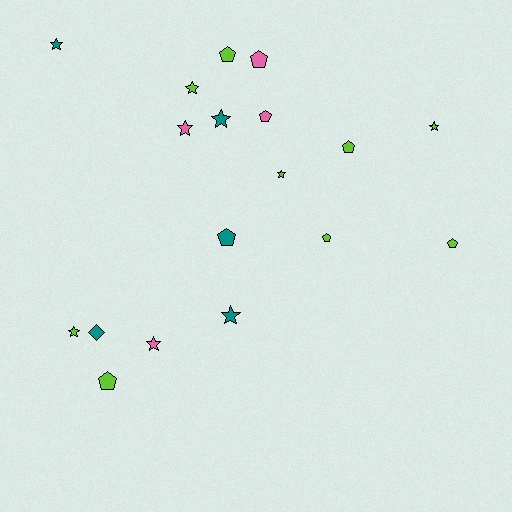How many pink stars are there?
There are 2 pink stars.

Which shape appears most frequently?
Star, with 9 objects.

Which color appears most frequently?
Lime, with 9 objects.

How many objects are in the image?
There are 18 objects.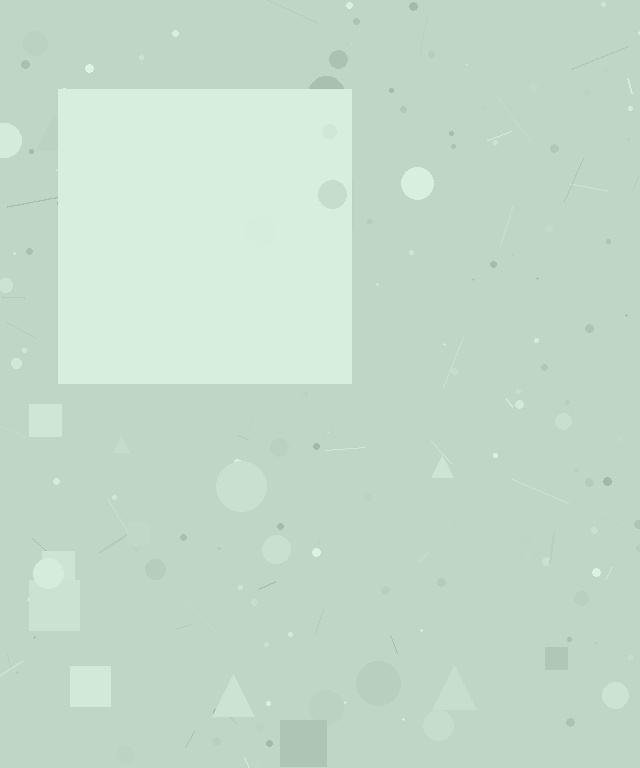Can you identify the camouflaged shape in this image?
The camouflaged shape is a square.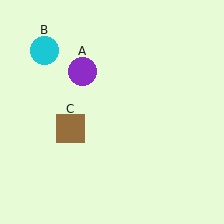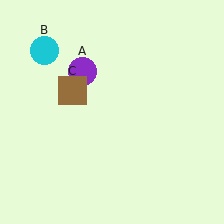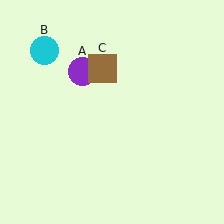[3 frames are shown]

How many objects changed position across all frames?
1 object changed position: brown square (object C).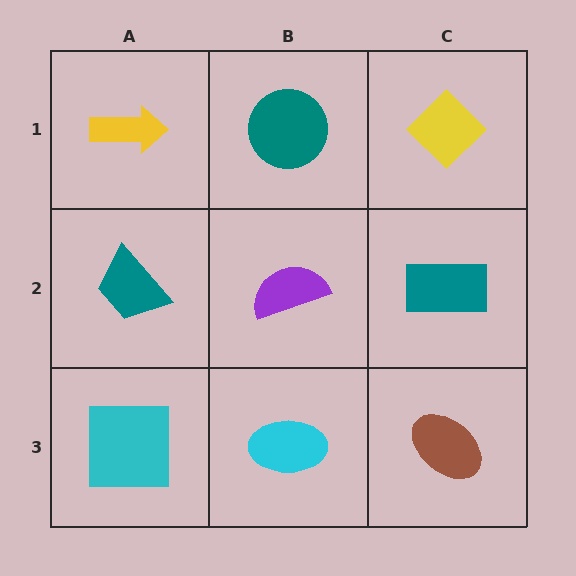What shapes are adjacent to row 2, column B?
A teal circle (row 1, column B), a cyan ellipse (row 3, column B), a teal trapezoid (row 2, column A), a teal rectangle (row 2, column C).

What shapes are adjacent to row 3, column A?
A teal trapezoid (row 2, column A), a cyan ellipse (row 3, column B).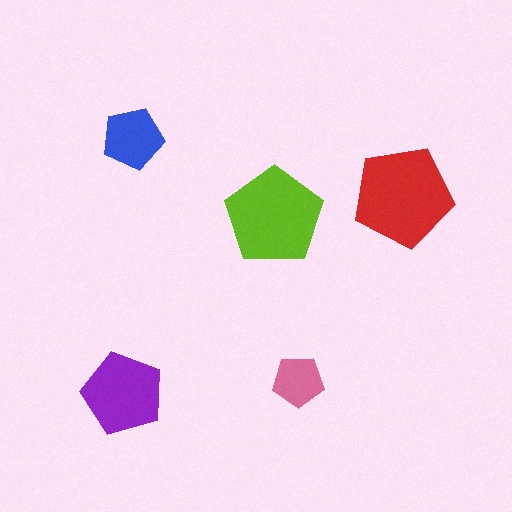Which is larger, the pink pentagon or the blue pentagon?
The blue one.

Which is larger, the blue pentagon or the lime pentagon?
The lime one.